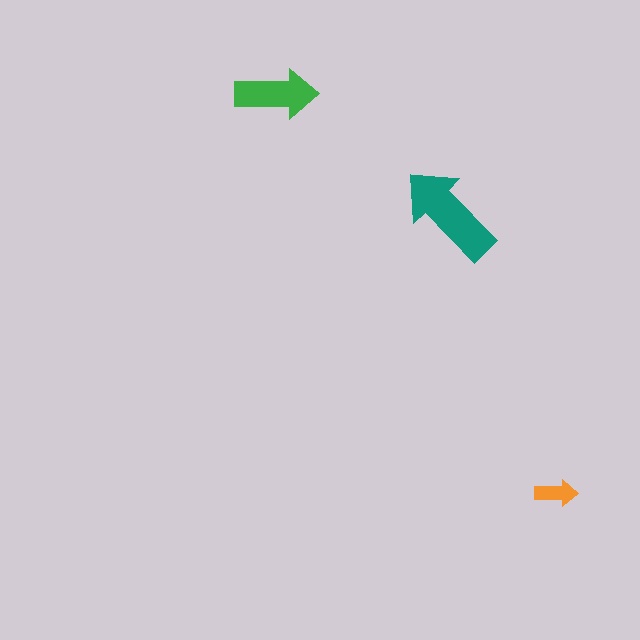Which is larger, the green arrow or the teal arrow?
The teal one.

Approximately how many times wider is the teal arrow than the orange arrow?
About 2.5 times wider.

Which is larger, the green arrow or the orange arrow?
The green one.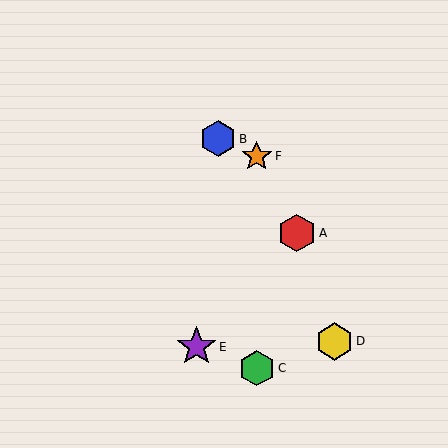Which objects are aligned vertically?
Objects C, F are aligned vertically.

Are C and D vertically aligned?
No, C is at x≈257 and D is at x≈334.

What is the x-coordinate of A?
Object A is at x≈297.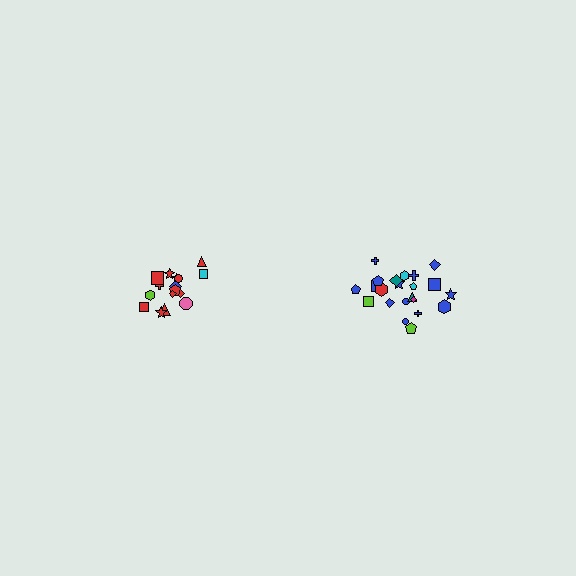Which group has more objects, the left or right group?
The right group.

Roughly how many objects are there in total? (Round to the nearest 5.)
Roughly 40 objects in total.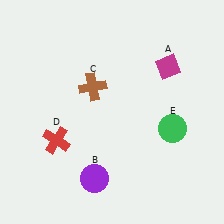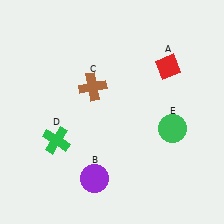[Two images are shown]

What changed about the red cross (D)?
In Image 1, D is red. In Image 2, it changed to green.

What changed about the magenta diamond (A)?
In Image 1, A is magenta. In Image 2, it changed to red.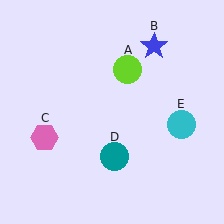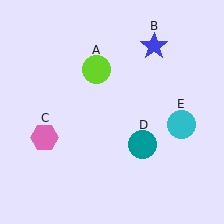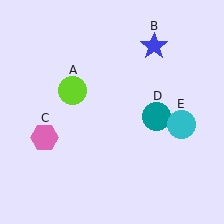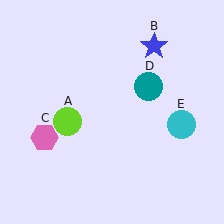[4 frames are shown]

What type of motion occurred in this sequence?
The lime circle (object A), teal circle (object D) rotated counterclockwise around the center of the scene.